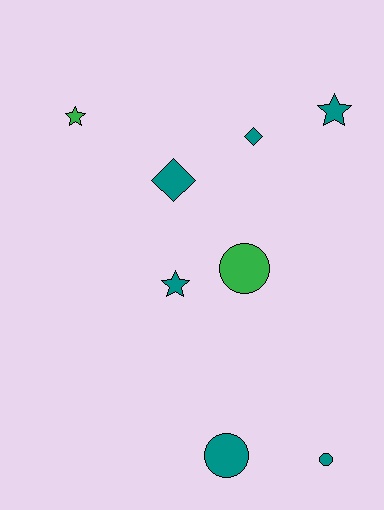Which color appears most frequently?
Teal, with 6 objects.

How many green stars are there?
There is 1 green star.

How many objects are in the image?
There are 8 objects.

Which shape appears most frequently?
Star, with 3 objects.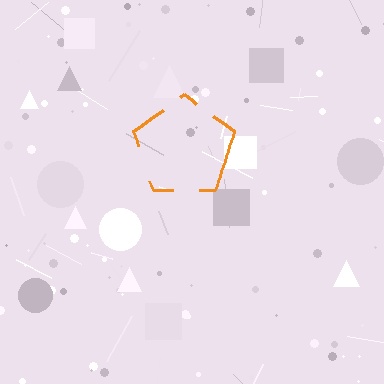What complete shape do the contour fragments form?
The contour fragments form a pentagon.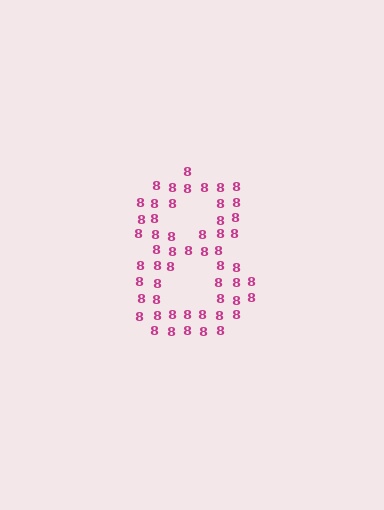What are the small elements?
The small elements are digit 8's.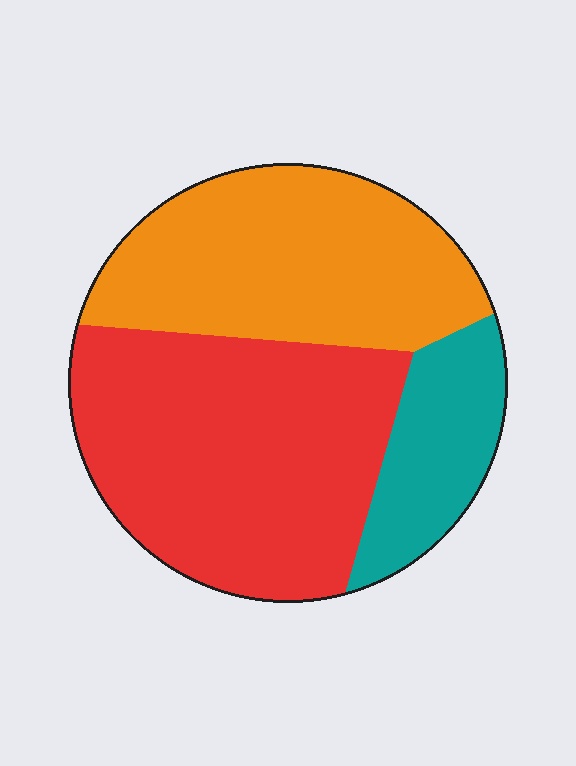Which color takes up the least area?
Teal, at roughly 15%.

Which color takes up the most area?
Red, at roughly 45%.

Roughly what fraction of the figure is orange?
Orange takes up between a third and a half of the figure.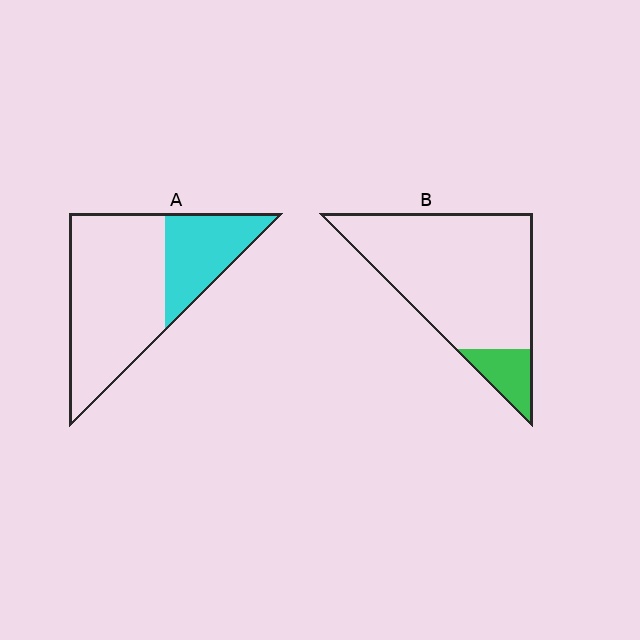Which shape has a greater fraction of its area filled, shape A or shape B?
Shape A.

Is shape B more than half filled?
No.